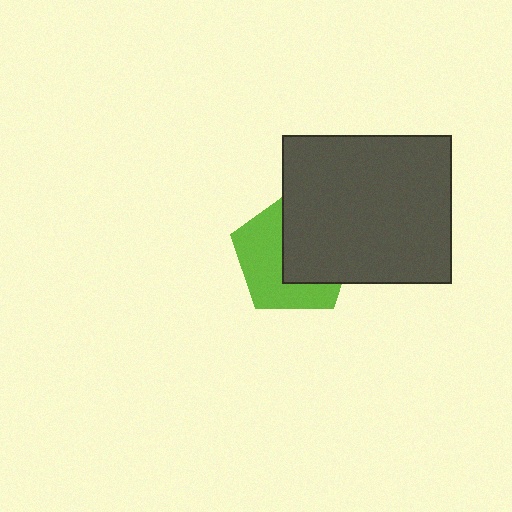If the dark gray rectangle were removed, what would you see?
You would see the complete lime pentagon.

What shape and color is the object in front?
The object in front is a dark gray rectangle.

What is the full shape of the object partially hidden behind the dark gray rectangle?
The partially hidden object is a lime pentagon.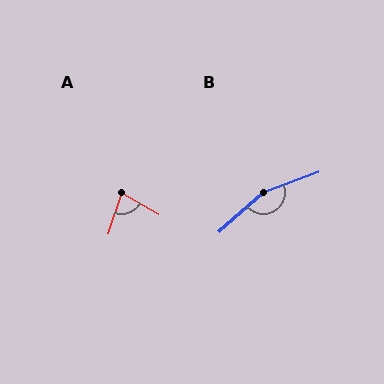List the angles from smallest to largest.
A (79°), B (158°).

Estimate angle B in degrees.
Approximately 158 degrees.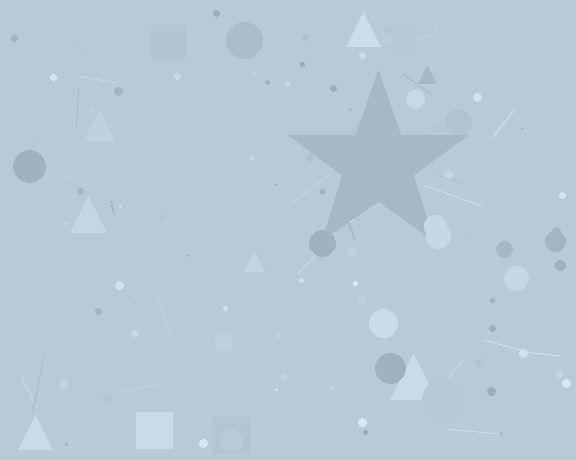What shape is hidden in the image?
A star is hidden in the image.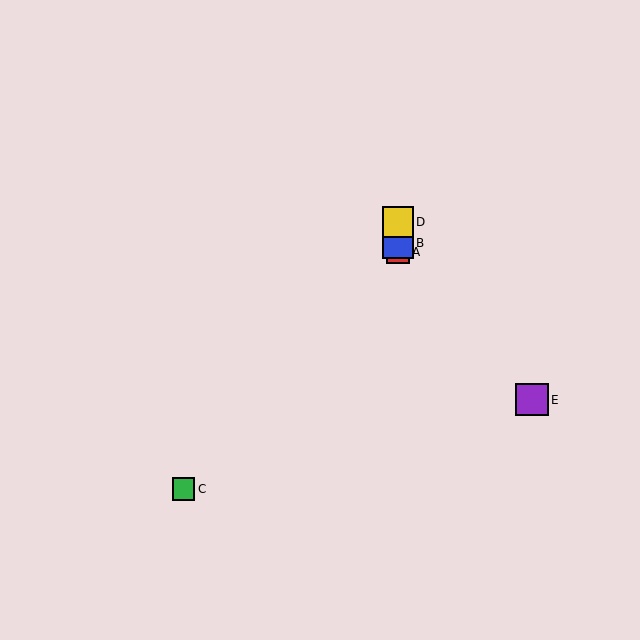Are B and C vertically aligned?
No, B is at x≈398 and C is at x≈183.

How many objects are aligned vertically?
3 objects (A, B, D) are aligned vertically.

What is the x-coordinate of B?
Object B is at x≈398.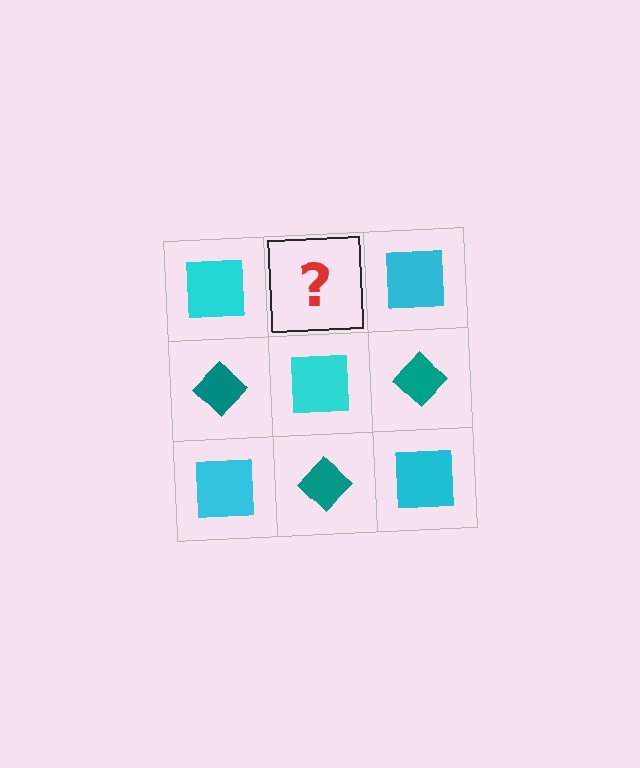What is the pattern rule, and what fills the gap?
The rule is that it alternates cyan square and teal diamond in a checkerboard pattern. The gap should be filled with a teal diamond.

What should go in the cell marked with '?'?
The missing cell should contain a teal diamond.